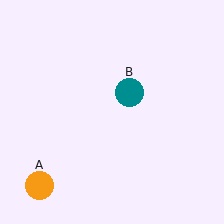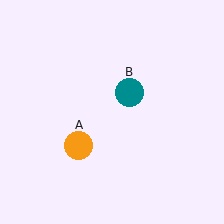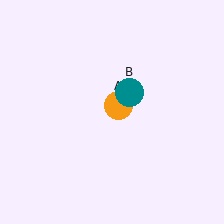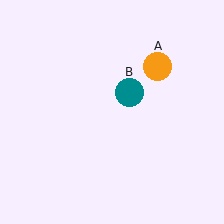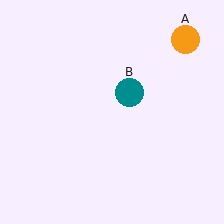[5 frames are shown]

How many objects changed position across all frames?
1 object changed position: orange circle (object A).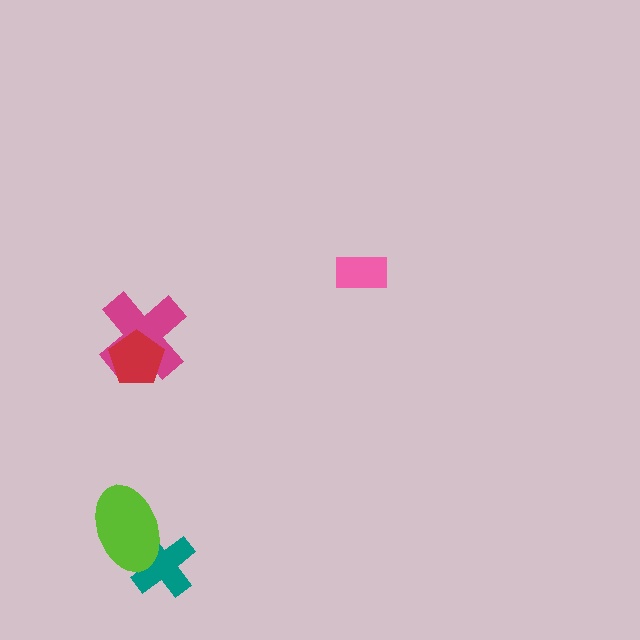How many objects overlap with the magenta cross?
1 object overlaps with the magenta cross.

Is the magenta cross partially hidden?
Yes, it is partially covered by another shape.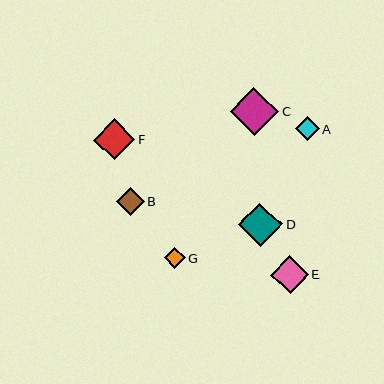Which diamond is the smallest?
Diamond G is the smallest with a size of approximately 21 pixels.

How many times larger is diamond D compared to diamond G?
Diamond D is approximately 2.1 times the size of diamond G.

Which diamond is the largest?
Diamond C is the largest with a size of approximately 48 pixels.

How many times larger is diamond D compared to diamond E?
Diamond D is approximately 1.2 times the size of diamond E.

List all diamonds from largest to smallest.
From largest to smallest: C, D, F, E, B, A, G.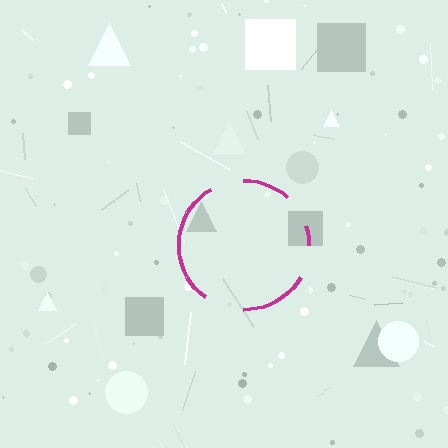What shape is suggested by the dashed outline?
The dashed outline suggests a circle.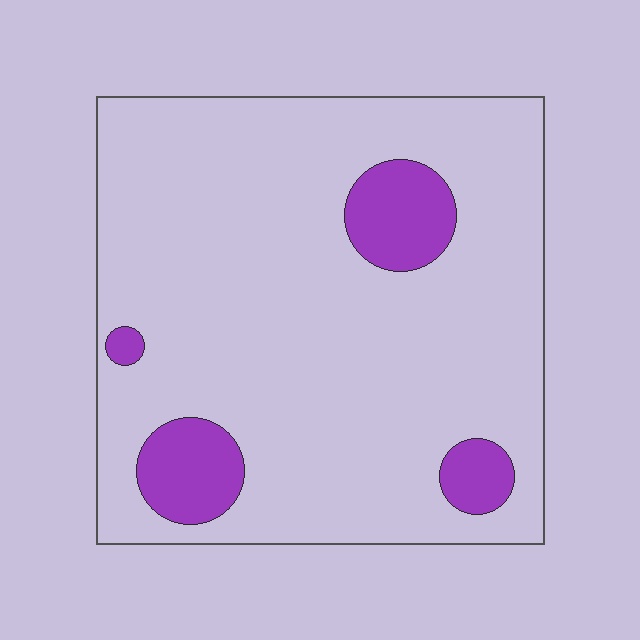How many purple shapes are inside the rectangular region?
4.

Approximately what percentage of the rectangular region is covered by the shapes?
Approximately 10%.